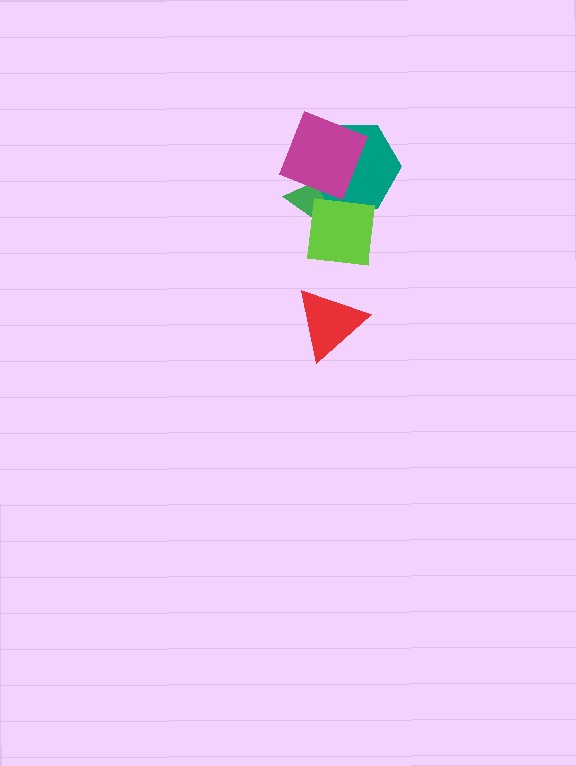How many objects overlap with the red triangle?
0 objects overlap with the red triangle.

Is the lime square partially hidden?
No, no other shape covers it.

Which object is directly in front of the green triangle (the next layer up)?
The teal hexagon is directly in front of the green triangle.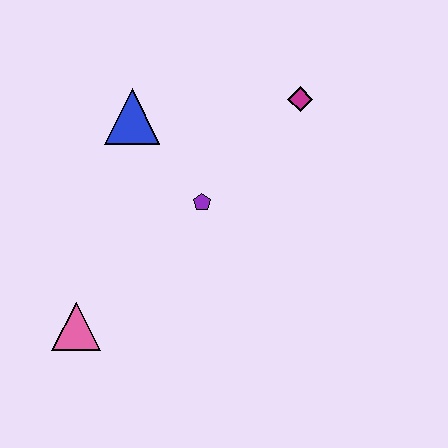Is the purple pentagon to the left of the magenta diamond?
Yes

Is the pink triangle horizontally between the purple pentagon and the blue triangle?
No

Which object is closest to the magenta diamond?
The purple pentagon is closest to the magenta diamond.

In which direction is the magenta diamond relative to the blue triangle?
The magenta diamond is to the right of the blue triangle.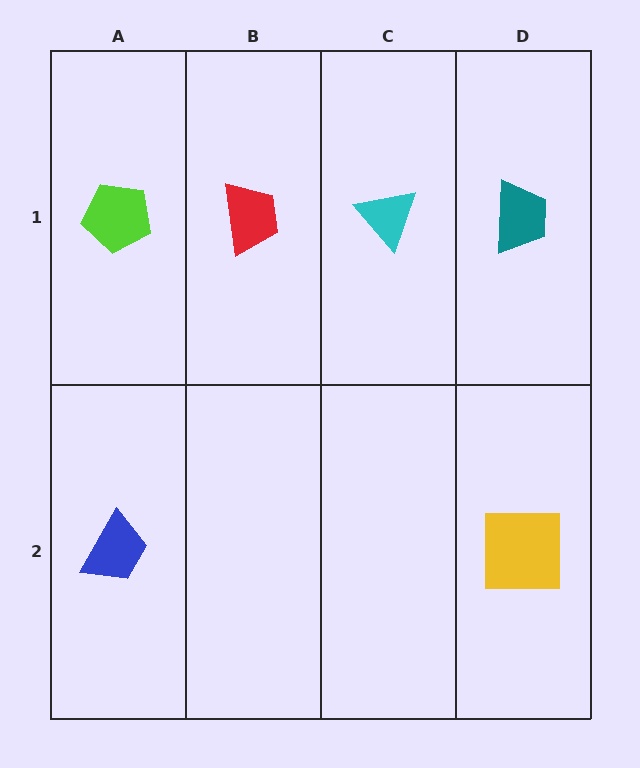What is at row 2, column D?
A yellow square.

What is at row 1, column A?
A lime pentagon.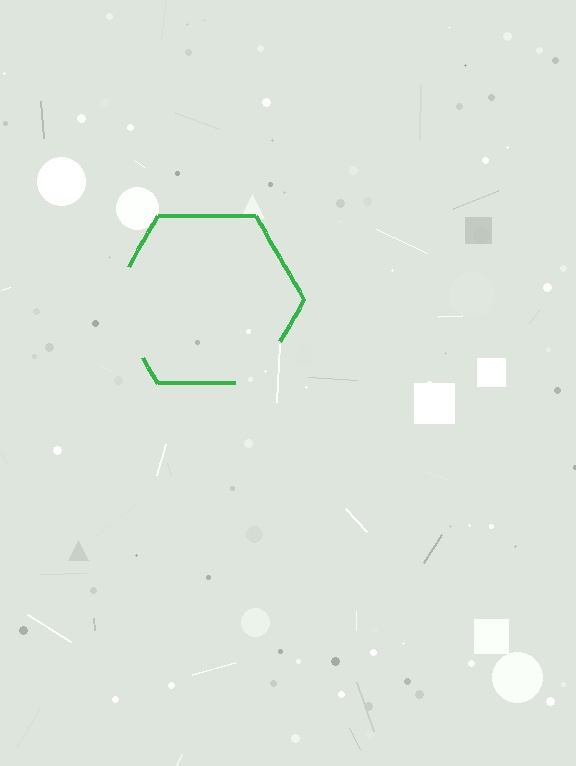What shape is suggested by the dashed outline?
The dashed outline suggests a hexagon.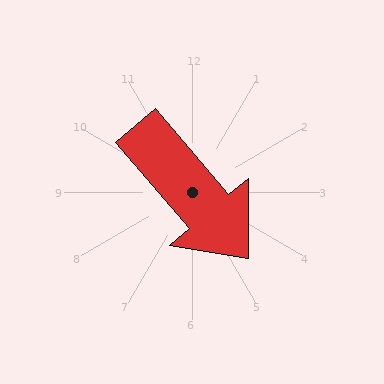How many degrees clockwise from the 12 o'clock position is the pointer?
Approximately 140 degrees.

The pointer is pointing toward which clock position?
Roughly 5 o'clock.